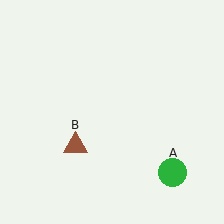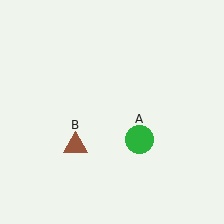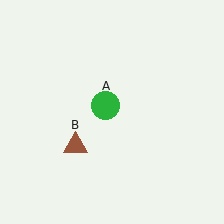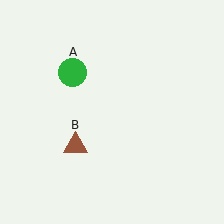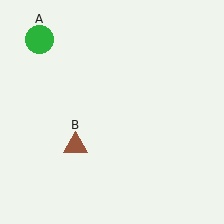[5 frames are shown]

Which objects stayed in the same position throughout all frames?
Brown triangle (object B) remained stationary.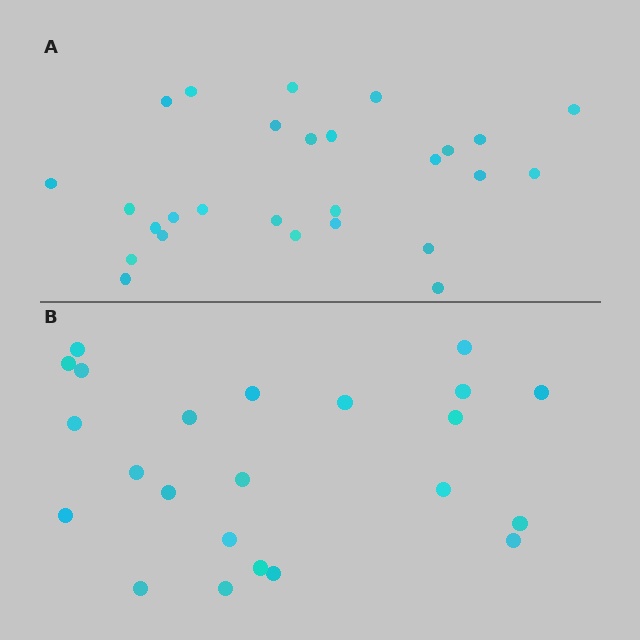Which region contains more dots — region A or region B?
Region A (the top region) has more dots.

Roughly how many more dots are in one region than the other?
Region A has about 4 more dots than region B.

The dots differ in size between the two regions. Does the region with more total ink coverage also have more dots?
No. Region B has more total ink coverage because its dots are larger, but region A actually contains more individual dots. Total area can be misleading — the number of items is what matters here.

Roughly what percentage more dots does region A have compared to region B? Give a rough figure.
About 15% more.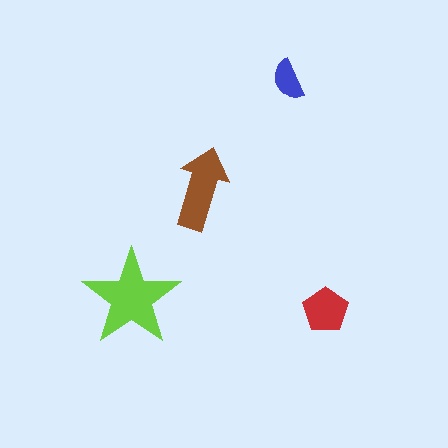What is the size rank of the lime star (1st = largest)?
1st.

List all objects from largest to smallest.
The lime star, the brown arrow, the red pentagon, the blue semicircle.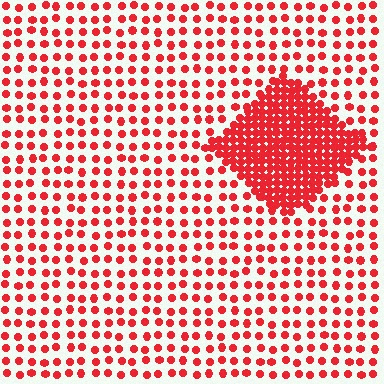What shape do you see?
I see a diamond.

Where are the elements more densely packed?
The elements are more densely packed inside the diamond boundary.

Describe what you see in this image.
The image contains small red elements arranged at two different densities. A diamond-shaped region is visible where the elements are more densely packed than the surrounding area.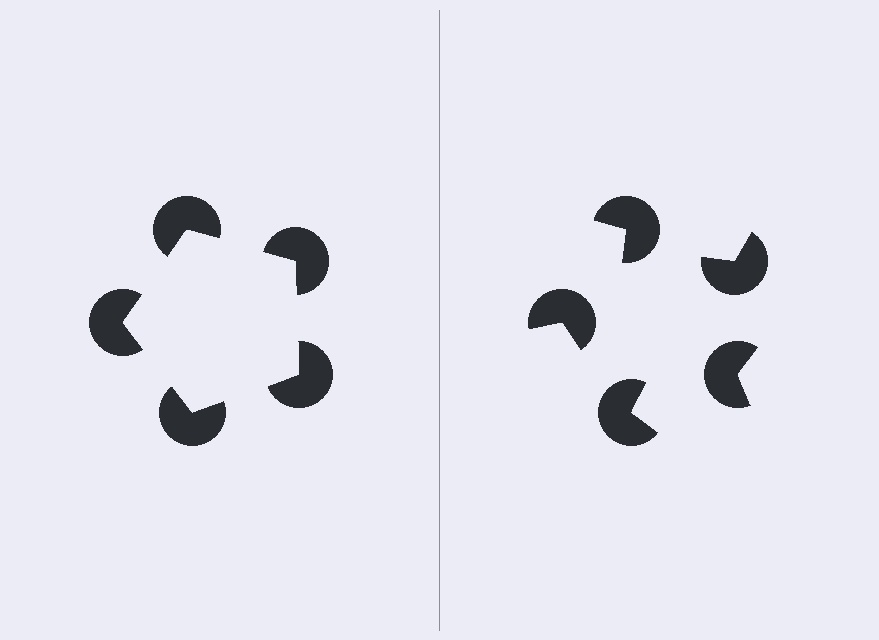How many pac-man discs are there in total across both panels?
10 — 5 on each side.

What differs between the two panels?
The pac-man discs are positioned identically on both sides; only the wedge orientations differ. On the left they align to a pentagon; on the right they are misaligned.